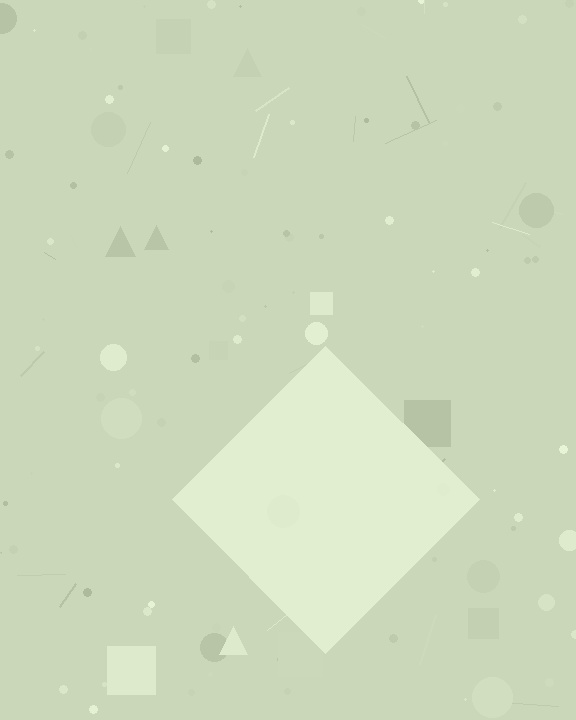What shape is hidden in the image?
A diamond is hidden in the image.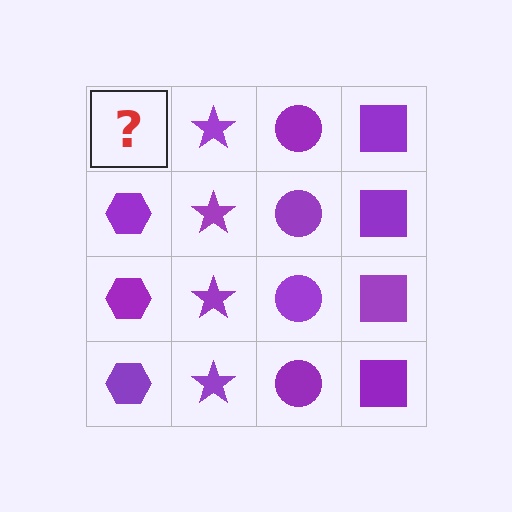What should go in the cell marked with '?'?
The missing cell should contain a purple hexagon.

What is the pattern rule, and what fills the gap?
The rule is that each column has a consistent shape. The gap should be filled with a purple hexagon.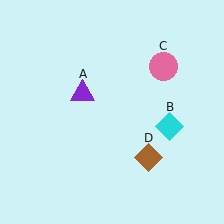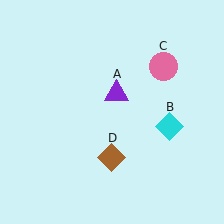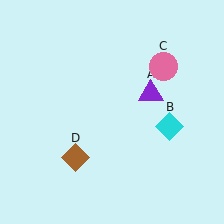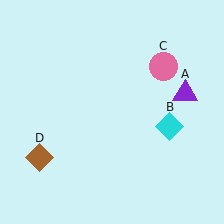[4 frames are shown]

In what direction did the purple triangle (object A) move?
The purple triangle (object A) moved right.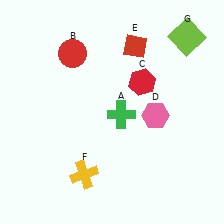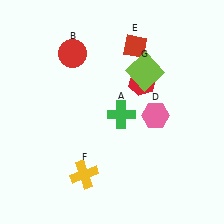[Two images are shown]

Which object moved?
The lime square (G) moved left.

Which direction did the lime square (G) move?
The lime square (G) moved left.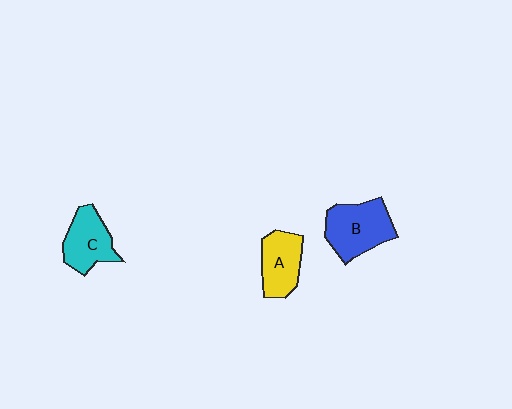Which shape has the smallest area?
Shape A (yellow).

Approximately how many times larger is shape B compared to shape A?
Approximately 1.3 times.